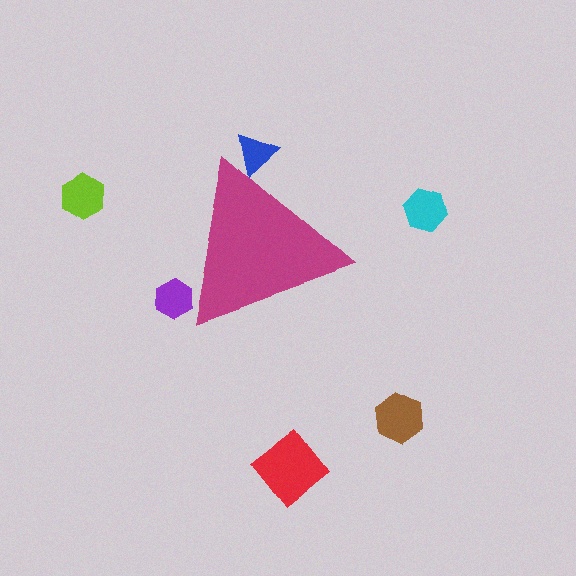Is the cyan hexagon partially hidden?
No, the cyan hexagon is fully visible.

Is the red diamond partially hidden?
No, the red diamond is fully visible.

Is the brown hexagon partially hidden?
No, the brown hexagon is fully visible.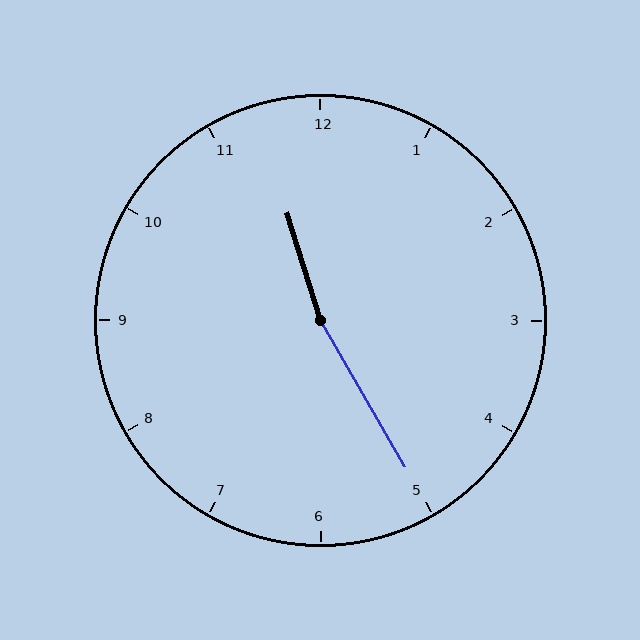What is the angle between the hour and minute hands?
Approximately 168 degrees.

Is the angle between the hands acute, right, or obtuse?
It is obtuse.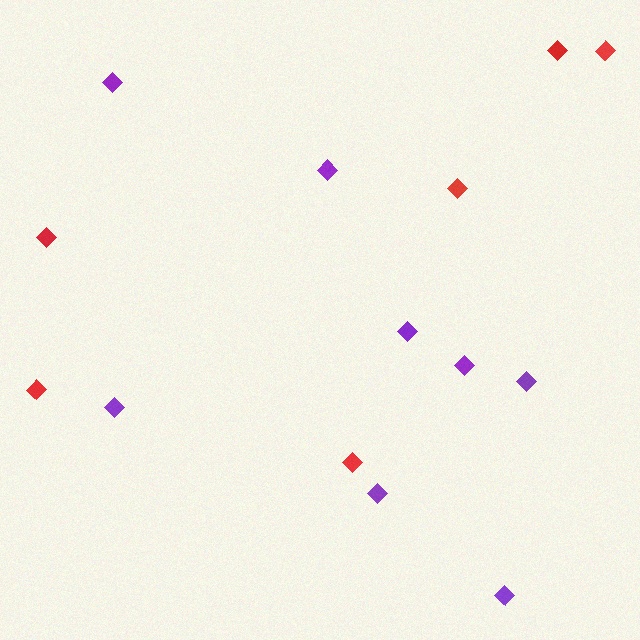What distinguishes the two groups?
There are 2 groups: one group of red diamonds (6) and one group of purple diamonds (8).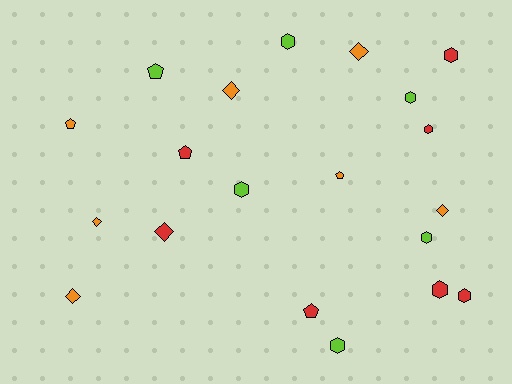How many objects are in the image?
There are 20 objects.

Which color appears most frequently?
Red, with 7 objects.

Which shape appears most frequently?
Hexagon, with 9 objects.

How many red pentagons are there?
There are 2 red pentagons.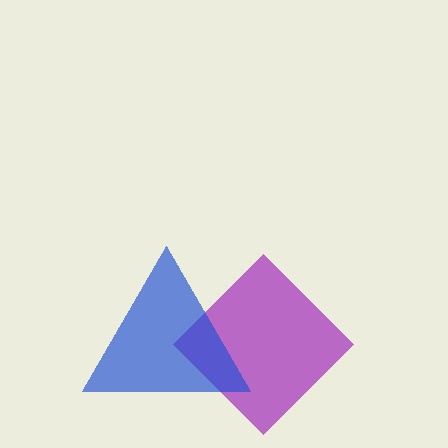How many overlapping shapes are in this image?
There are 2 overlapping shapes in the image.